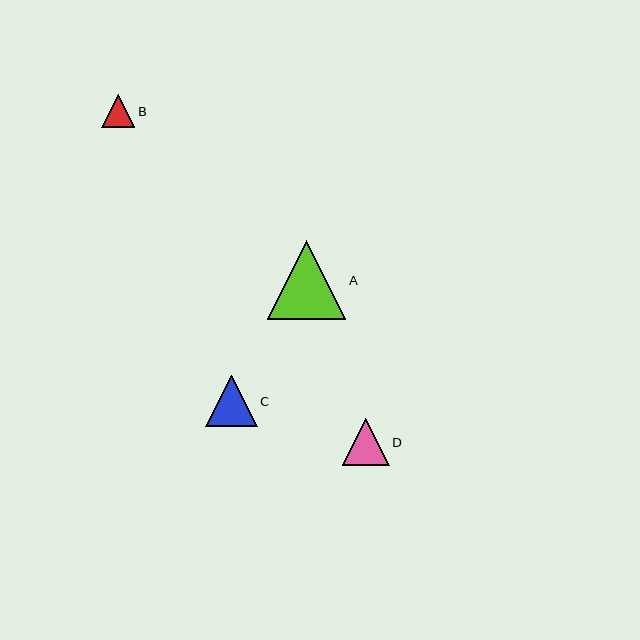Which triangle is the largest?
Triangle A is the largest with a size of approximately 79 pixels.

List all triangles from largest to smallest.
From largest to smallest: A, C, D, B.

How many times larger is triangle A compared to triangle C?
Triangle A is approximately 1.5 times the size of triangle C.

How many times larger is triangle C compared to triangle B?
Triangle C is approximately 1.5 times the size of triangle B.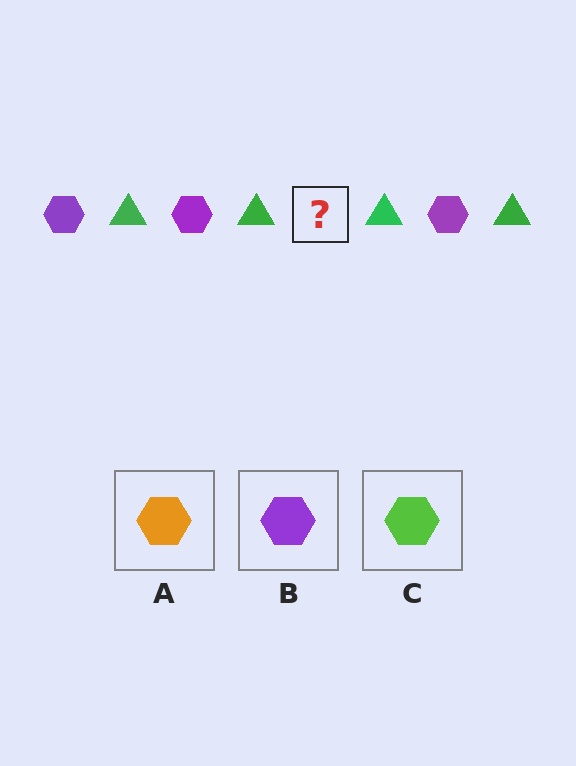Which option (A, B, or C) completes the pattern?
B.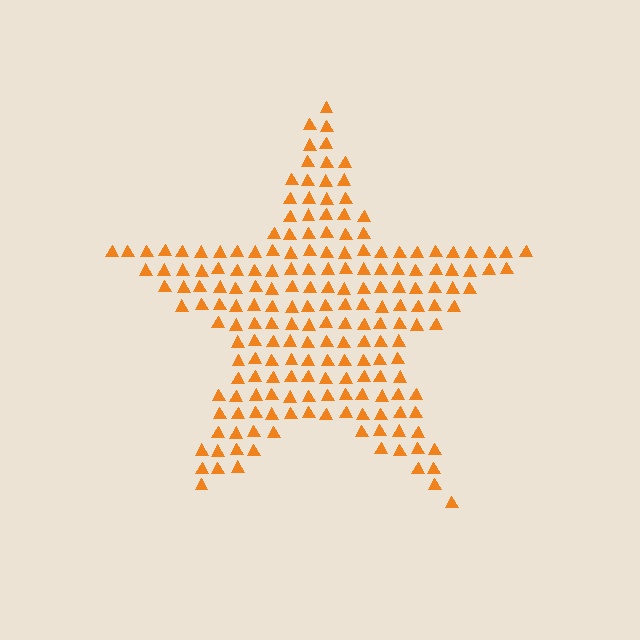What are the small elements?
The small elements are triangles.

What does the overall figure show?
The overall figure shows a star.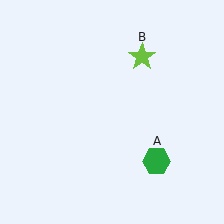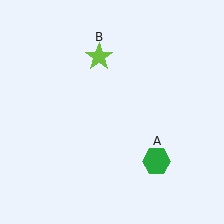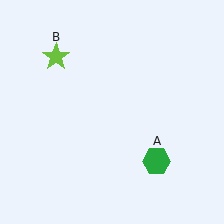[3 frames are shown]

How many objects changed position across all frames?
1 object changed position: lime star (object B).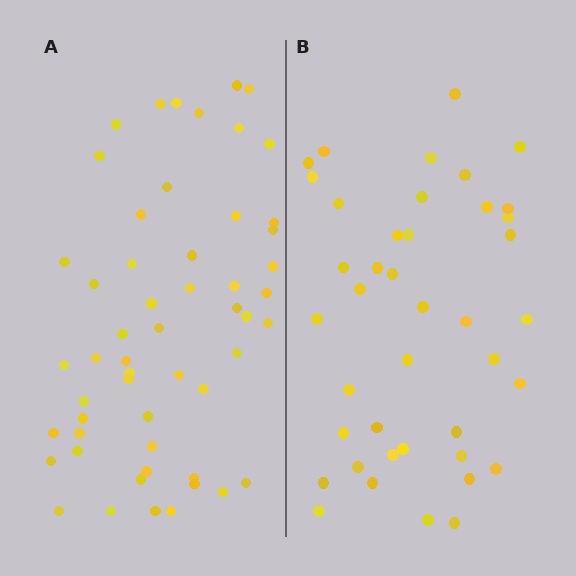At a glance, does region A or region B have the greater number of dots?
Region A (the left region) has more dots.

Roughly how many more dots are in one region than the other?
Region A has approximately 15 more dots than region B.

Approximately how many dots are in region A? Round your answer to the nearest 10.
About 50 dots. (The exact count is 54, which rounds to 50.)